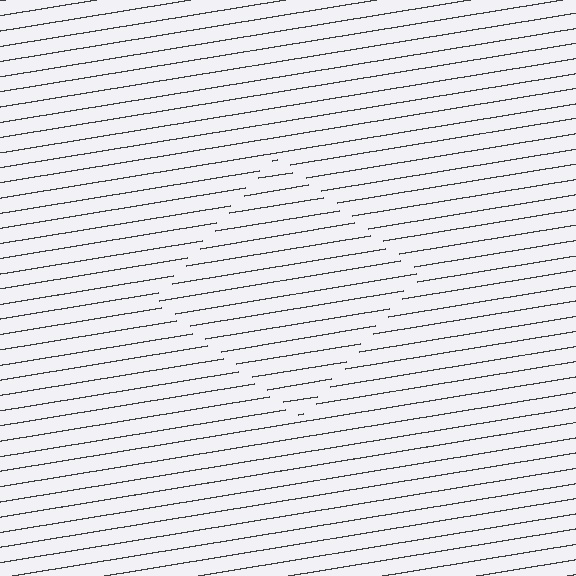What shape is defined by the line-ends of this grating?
An illusory square. The interior of the shape contains the same grating, shifted by half a period — the contour is defined by the phase discontinuity where line-ends from the inner and outer gratings abut.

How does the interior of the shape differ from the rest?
The interior of the shape contains the same grating, shifted by half a period — the contour is defined by the phase discontinuity where line-ends from the inner and outer gratings abut.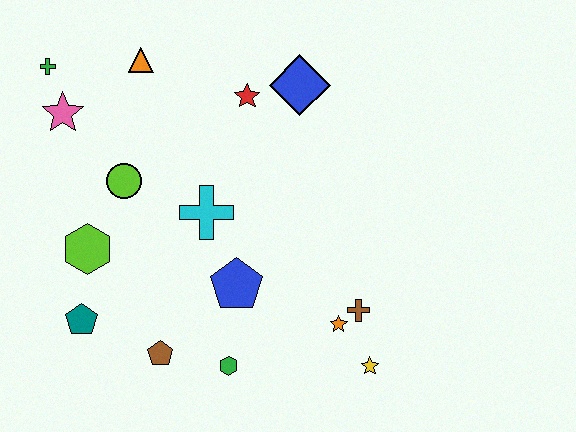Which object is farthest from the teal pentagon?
The blue diamond is farthest from the teal pentagon.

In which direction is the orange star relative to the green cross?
The orange star is to the right of the green cross.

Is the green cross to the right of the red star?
No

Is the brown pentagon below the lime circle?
Yes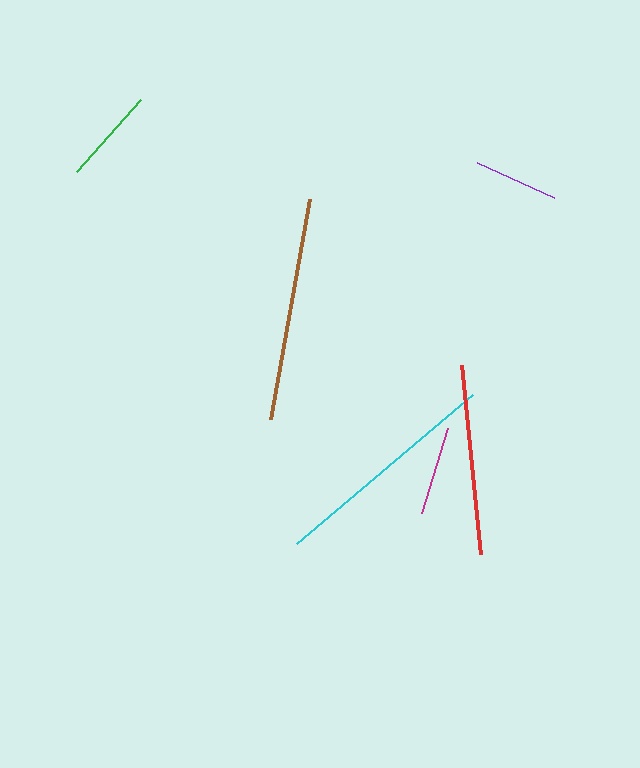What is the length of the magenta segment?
The magenta segment is approximately 88 pixels long.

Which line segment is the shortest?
The purple line is the shortest at approximately 86 pixels.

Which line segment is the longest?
The cyan line is the longest at approximately 231 pixels.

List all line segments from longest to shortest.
From longest to shortest: cyan, brown, red, green, magenta, purple.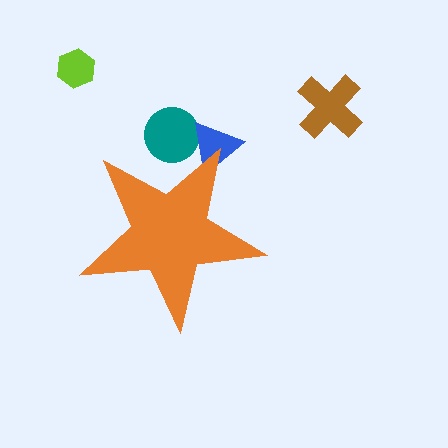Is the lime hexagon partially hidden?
No, the lime hexagon is fully visible.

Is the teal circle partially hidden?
Yes, the teal circle is partially hidden behind the orange star.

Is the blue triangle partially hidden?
Yes, the blue triangle is partially hidden behind the orange star.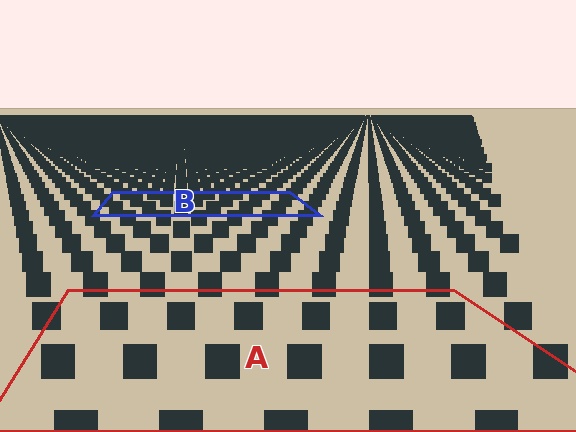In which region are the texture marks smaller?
The texture marks are smaller in region B, because it is farther away.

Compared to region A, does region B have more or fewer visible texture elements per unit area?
Region B has more texture elements per unit area — they are packed more densely because it is farther away.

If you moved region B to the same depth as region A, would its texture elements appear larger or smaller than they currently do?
They would appear larger. At a closer depth, the same texture elements are projected at a bigger on-screen size.